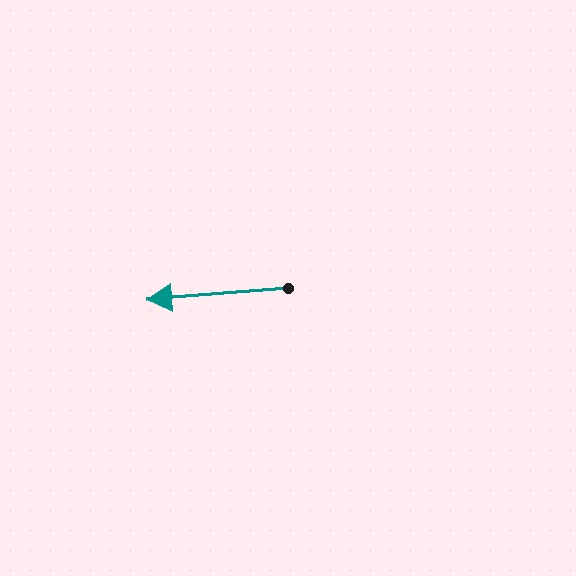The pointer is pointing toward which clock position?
Roughly 9 o'clock.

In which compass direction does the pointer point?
West.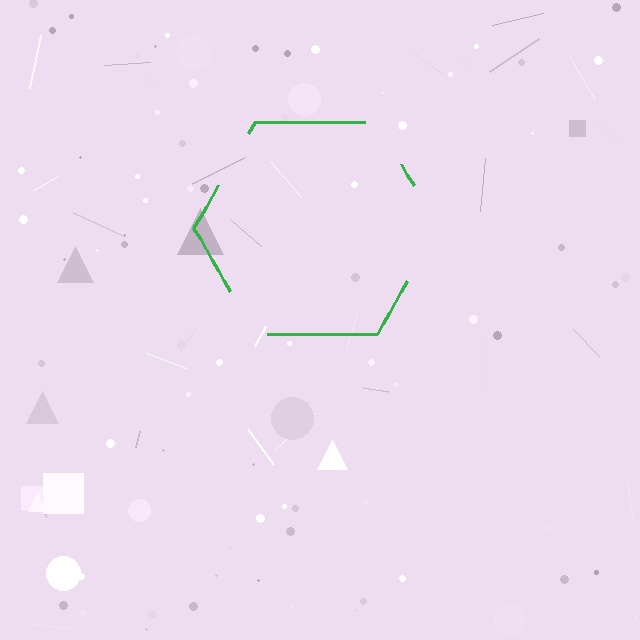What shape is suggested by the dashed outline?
The dashed outline suggests a hexagon.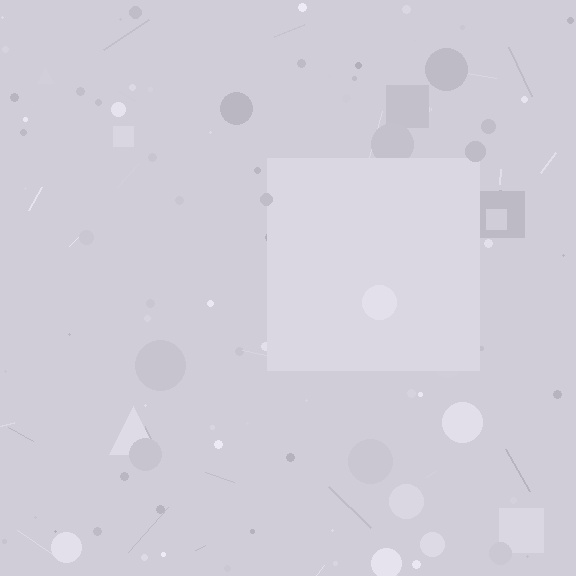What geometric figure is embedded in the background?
A square is embedded in the background.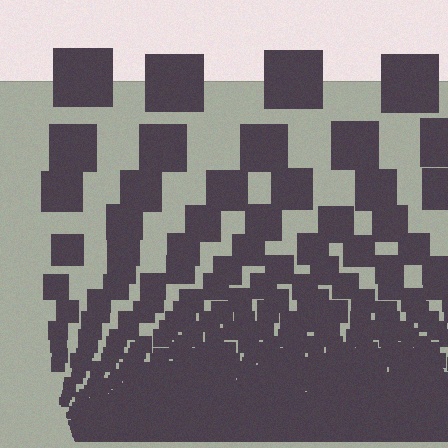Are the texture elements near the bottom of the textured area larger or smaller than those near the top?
Smaller. The gradient is inverted — elements near the bottom are smaller and denser.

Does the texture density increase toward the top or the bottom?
Density increases toward the bottom.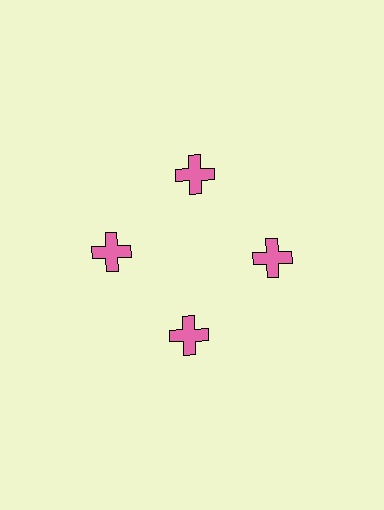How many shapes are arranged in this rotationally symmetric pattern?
There are 4 shapes, arranged in 4 groups of 1.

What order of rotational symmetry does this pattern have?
This pattern has 4-fold rotational symmetry.